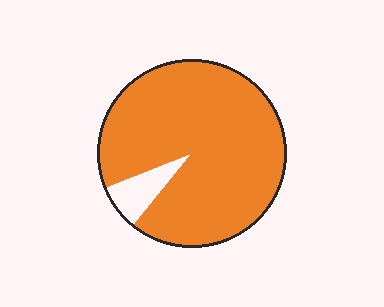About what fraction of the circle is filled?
About nine tenths (9/10).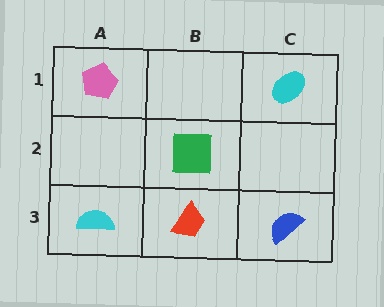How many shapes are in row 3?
3 shapes.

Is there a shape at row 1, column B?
No, that cell is empty.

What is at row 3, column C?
A blue semicircle.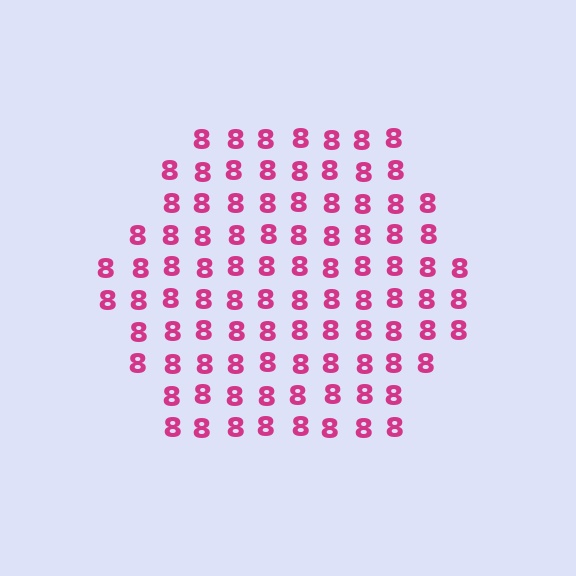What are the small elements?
The small elements are digit 8's.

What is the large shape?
The large shape is a hexagon.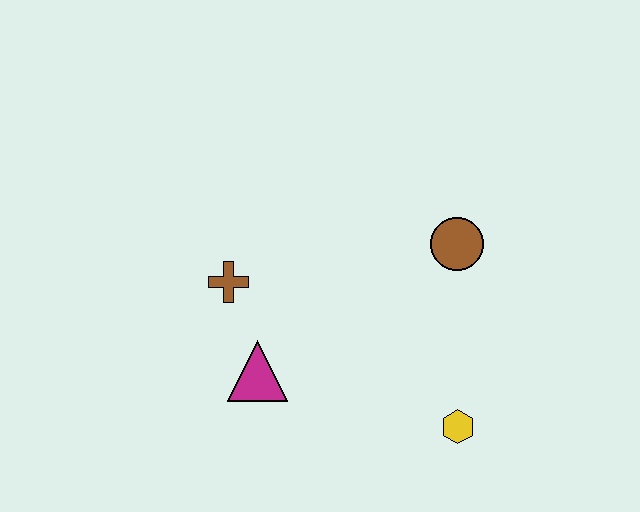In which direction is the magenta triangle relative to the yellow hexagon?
The magenta triangle is to the left of the yellow hexagon.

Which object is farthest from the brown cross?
The yellow hexagon is farthest from the brown cross.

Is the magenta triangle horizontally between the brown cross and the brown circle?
Yes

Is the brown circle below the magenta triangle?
No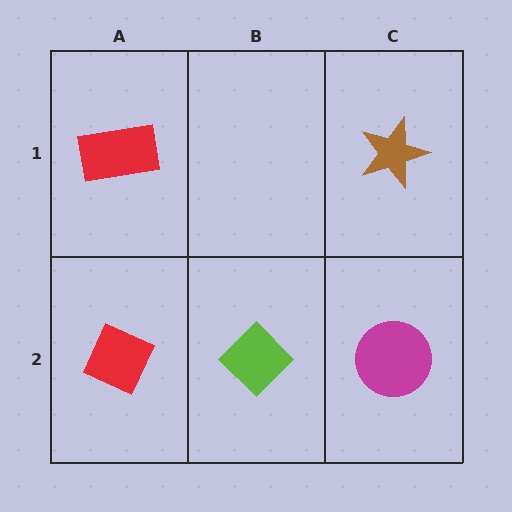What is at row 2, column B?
A lime diamond.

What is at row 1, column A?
A red rectangle.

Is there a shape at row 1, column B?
No, that cell is empty.